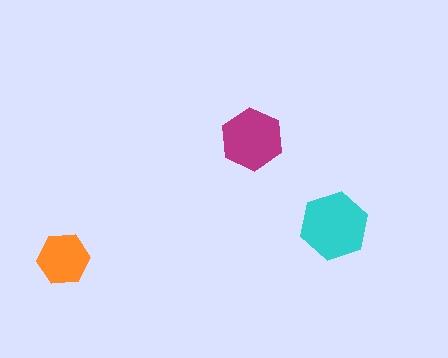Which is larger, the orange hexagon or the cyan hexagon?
The cyan one.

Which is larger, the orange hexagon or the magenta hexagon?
The magenta one.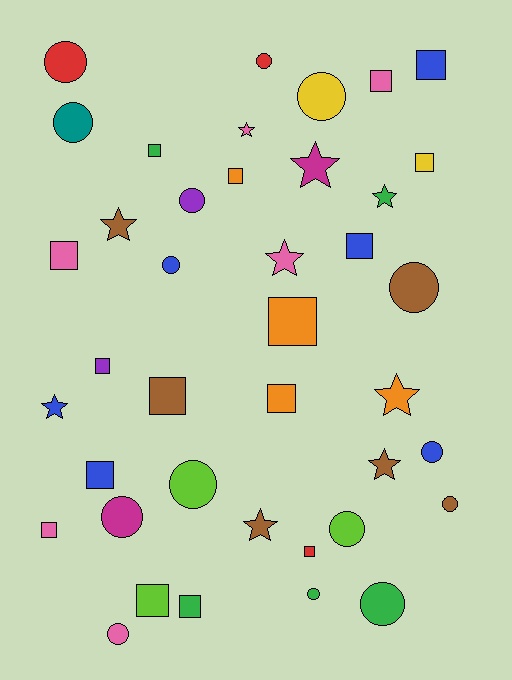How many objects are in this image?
There are 40 objects.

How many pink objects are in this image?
There are 6 pink objects.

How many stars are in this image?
There are 9 stars.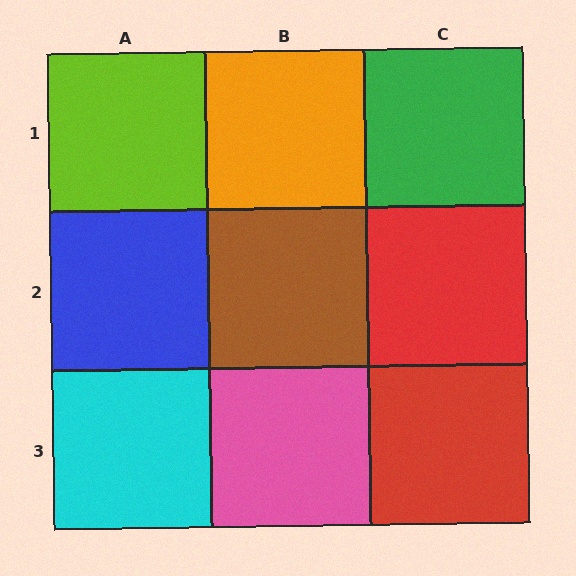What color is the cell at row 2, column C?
Red.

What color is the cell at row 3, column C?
Red.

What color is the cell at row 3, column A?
Cyan.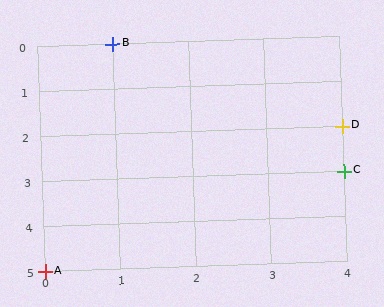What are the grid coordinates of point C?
Point C is at grid coordinates (4, 3).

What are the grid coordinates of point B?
Point B is at grid coordinates (1, 0).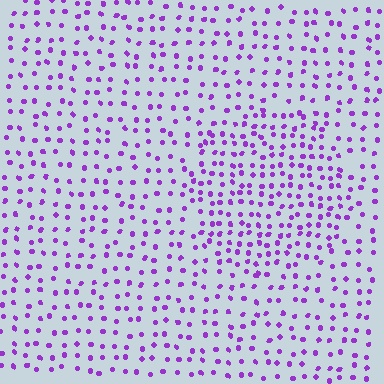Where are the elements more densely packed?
The elements are more densely packed inside the circle boundary.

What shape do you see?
I see a circle.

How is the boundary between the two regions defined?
The boundary is defined by a change in element density (approximately 1.7x ratio). All elements are the same color, size, and shape.